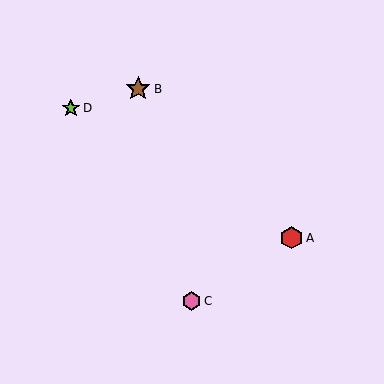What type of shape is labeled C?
Shape C is a pink hexagon.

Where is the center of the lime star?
The center of the lime star is at (71, 108).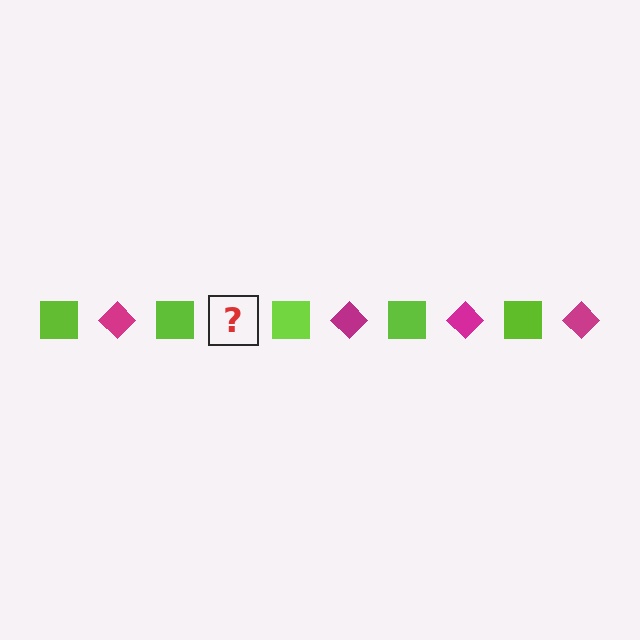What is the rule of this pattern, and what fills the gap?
The rule is that the pattern alternates between lime square and magenta diamond. The gap should be filled with a magenta diamond.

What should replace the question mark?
The question mark should be replaced with a magenta diamond.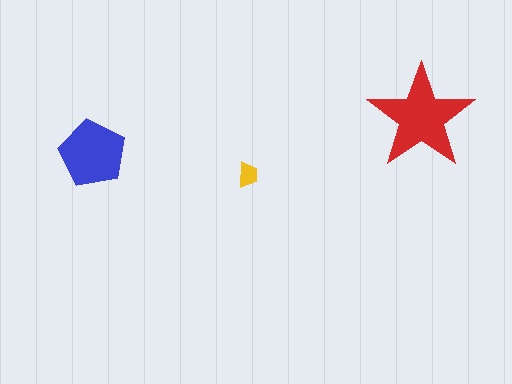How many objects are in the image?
There are 3 objects in the image.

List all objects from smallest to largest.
The yellow trapezoid, the blue pentagon, the red star.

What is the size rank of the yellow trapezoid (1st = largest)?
3rd.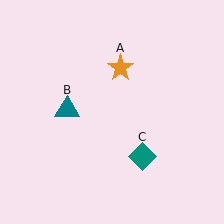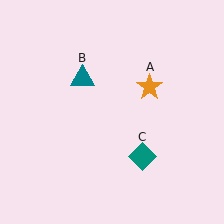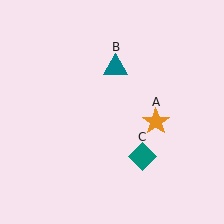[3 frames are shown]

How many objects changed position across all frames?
2 objects changed position: orange star (object A), teal triangle (object B).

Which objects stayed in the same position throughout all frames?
Teal diamond (object C) remained stationary.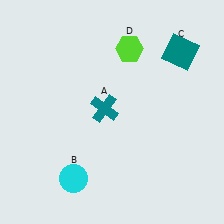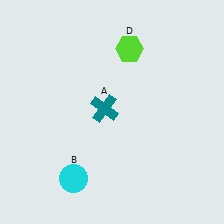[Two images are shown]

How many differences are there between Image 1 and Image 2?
There is 1 difference between the two images.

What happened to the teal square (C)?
The teal square (C) was removed in Image 2. It was in the top-right area of Image 1.